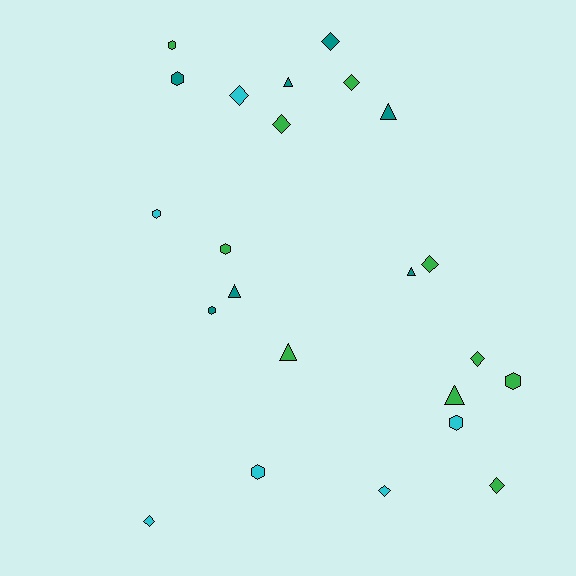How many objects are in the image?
There are 23 objects.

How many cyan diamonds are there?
There are 3 cyan diamonds.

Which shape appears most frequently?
Diamond, with 9 objects.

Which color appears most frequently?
Green, with 10 objects.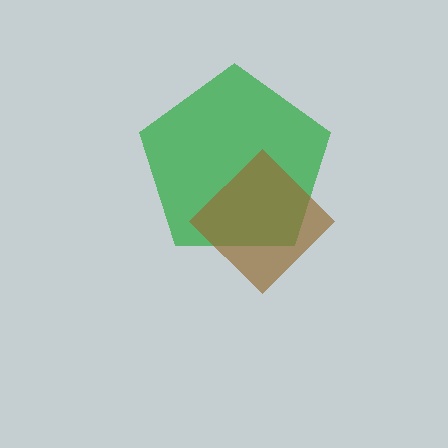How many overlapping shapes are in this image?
There are 2 overlapping shapes in the image.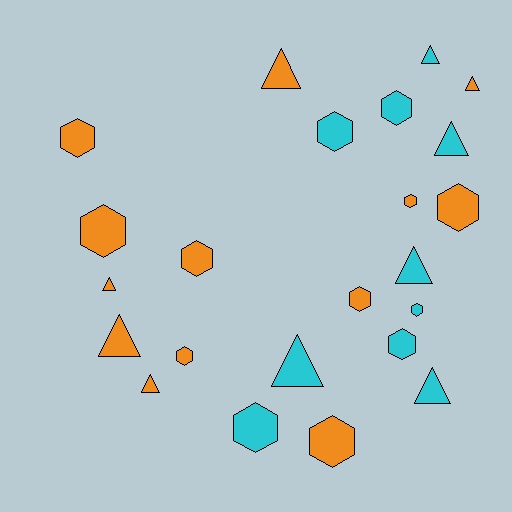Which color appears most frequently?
Orange, with 13 objects.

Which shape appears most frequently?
Hexagon, with 13 objects.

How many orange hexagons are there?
There are 8 orange hexagons.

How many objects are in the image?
There are 23 objects.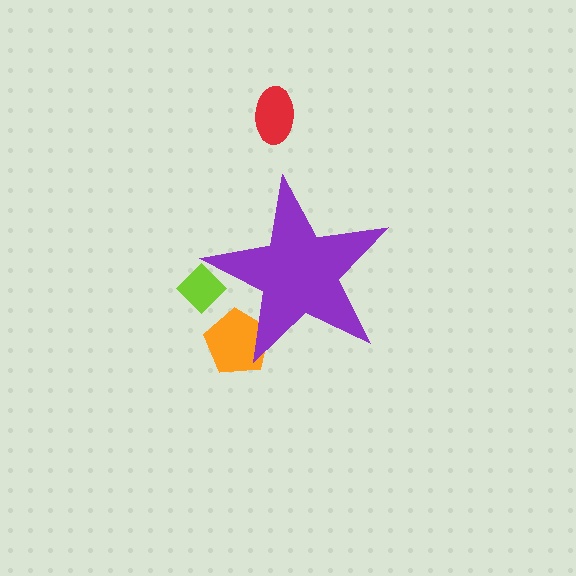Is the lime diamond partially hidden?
Yes, the lime diamond is partially hidden behind the purple star.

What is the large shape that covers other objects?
A purple star.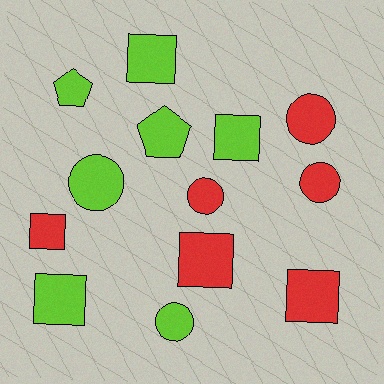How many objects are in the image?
There are 13 objects.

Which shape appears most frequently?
Square, with 6 objects.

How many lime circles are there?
There are 2 lime circles.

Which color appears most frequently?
Lime, with 7 objects.